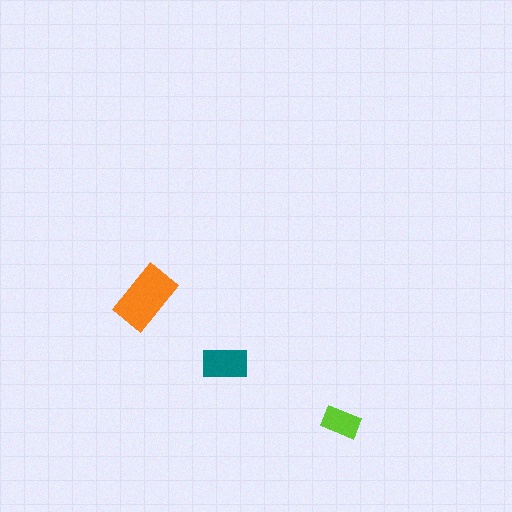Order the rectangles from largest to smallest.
the orange one, the teal one, the lime one.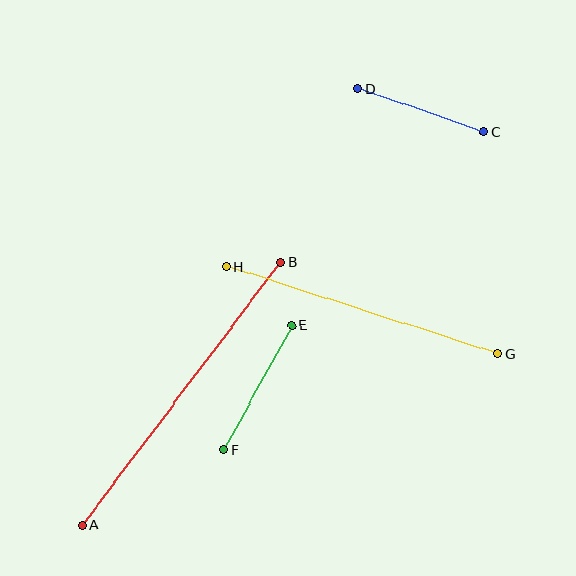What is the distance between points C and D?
The distance is approximately 133 pixels.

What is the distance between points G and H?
The distance is approximately 285 pixels.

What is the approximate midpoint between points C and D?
The midpoint is at approximately (421, 110) pixels.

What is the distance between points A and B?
The distance is approximately 329 pixels.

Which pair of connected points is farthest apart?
Points A and B are farthest apart.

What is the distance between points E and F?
The distance is approximately 142 pixels.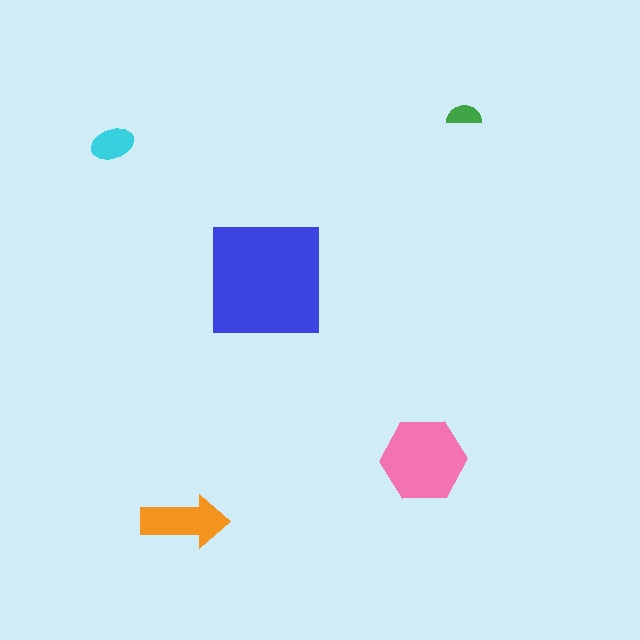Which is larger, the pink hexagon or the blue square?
The blue square.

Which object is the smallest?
The green semicircle.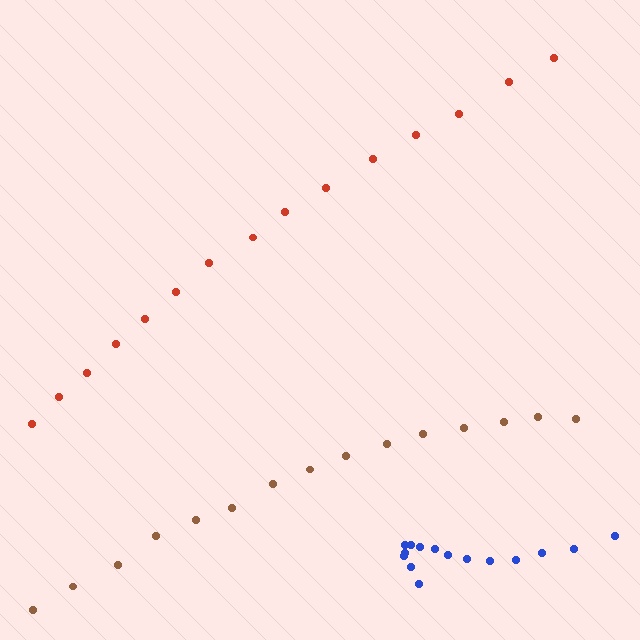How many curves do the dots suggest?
There are 3 distinct paths.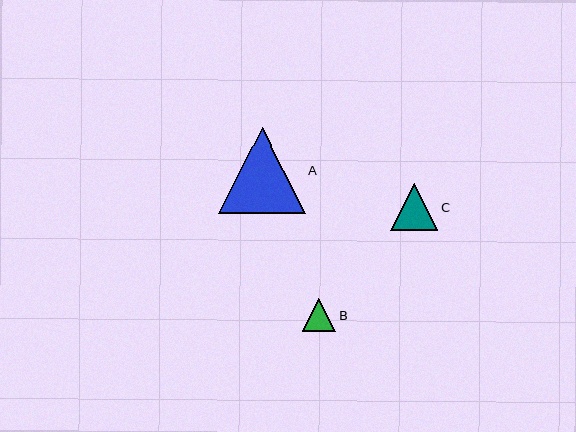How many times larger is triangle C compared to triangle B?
Triangle C is approximately 1.4 times the size of triangle B.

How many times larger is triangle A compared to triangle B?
Triangle A is approximately 2.6 times the size of triangle B.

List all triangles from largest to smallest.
From largest to smallest: A, C, B.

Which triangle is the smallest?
Triangle B is the smallest with a size of approximately 34 pixels.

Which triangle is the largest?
Triangle A is the largest with a size of approximately 87 pixels.